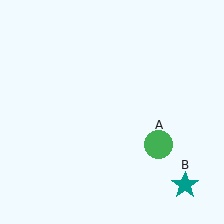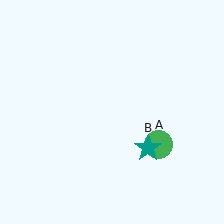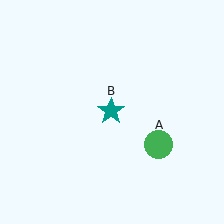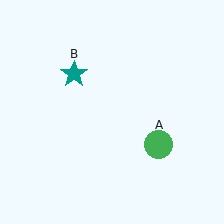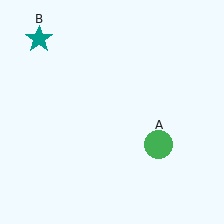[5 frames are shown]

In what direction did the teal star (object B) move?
The teal star (object B) moved up and to the left.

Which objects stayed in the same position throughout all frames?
Green circle (object A) remained stationary.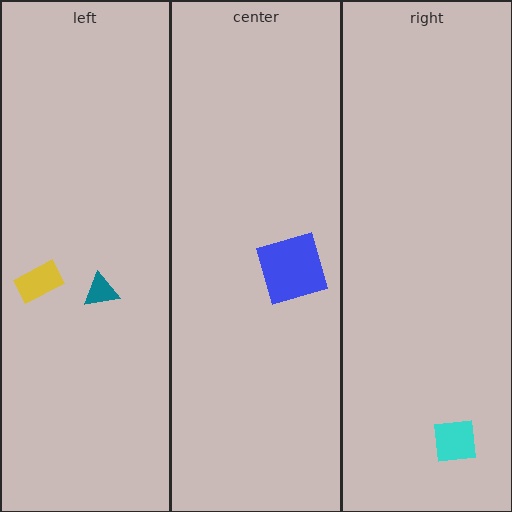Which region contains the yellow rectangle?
The left region.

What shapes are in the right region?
The cyan square.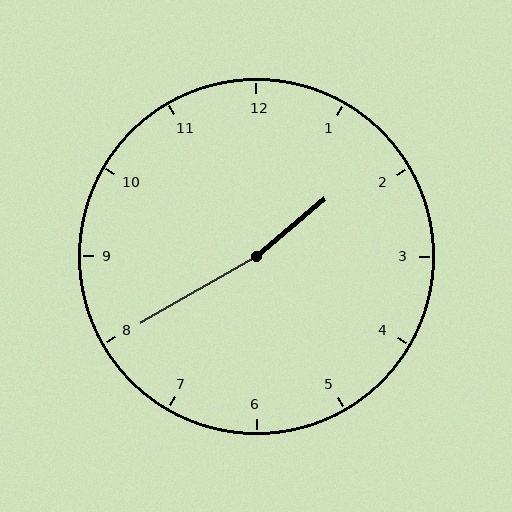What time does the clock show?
1:40.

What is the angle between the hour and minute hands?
Approximately 170 degrees.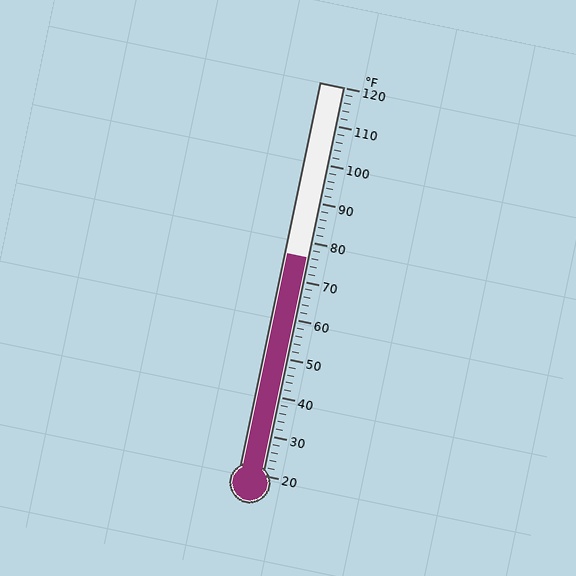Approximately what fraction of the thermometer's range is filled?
The thermometer is filled to approximately 55% of its range.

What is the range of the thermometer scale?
The thermometer scale ranges from 20°F to 120°F.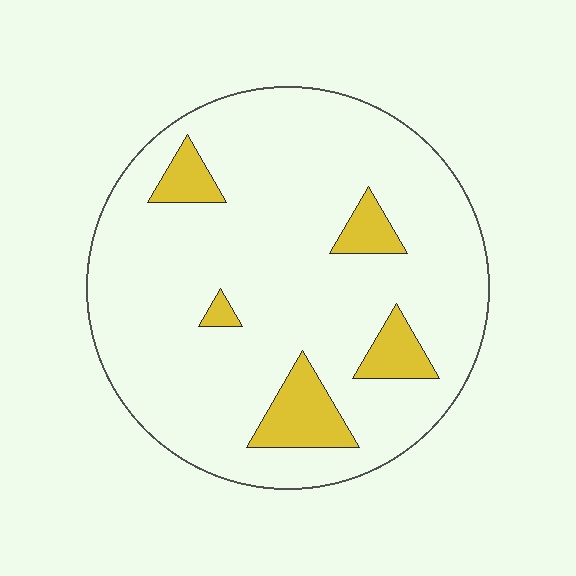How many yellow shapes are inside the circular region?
5.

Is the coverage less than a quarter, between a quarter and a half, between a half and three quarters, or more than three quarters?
Less than a quarter.